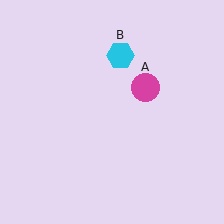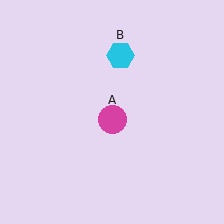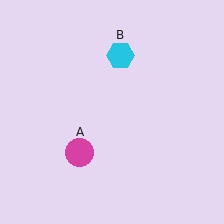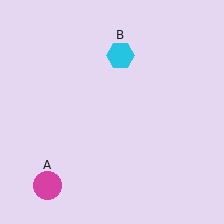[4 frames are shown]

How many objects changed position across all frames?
1 object changed position: magenta circle (object A).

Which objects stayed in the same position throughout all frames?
Cyan hexagon (object B) remained stationary.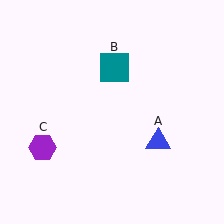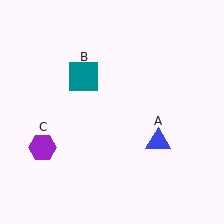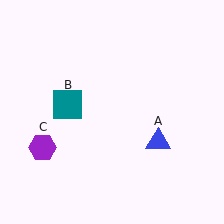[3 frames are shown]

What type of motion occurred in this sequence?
The teal square (object B) rotated counterclockwise around the center of the scene.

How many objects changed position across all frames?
1 object changed position: teal square (object B).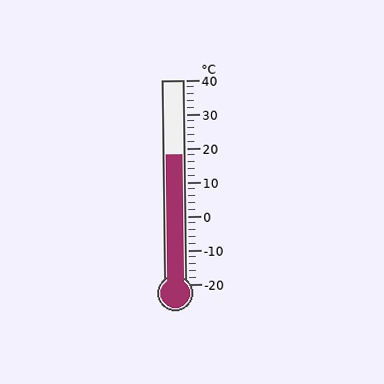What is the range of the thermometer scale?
The thermometer scale ranges from -20°C to 40°C.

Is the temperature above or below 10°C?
The temperature is above 10°C.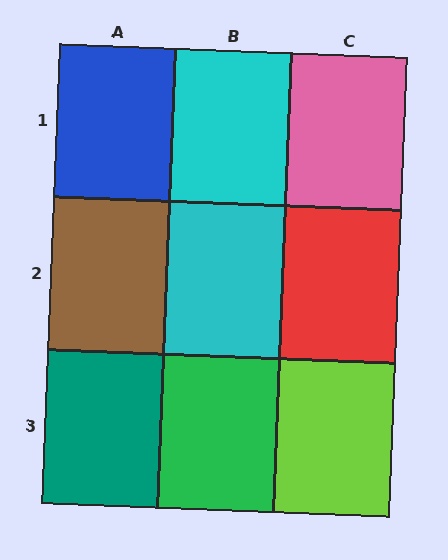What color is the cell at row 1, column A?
Blue.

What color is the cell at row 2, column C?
Red.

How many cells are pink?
1 cell is pink.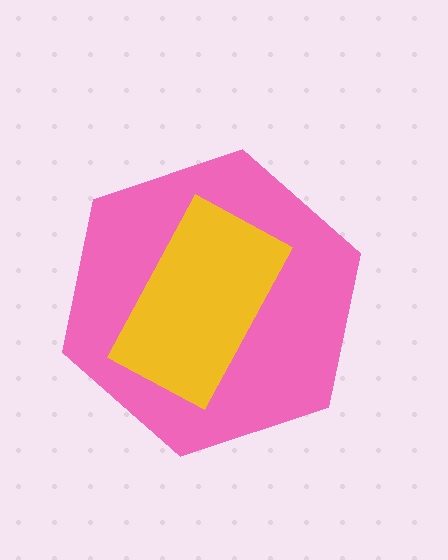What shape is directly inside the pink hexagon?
The yellow rectangle.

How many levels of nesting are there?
2.